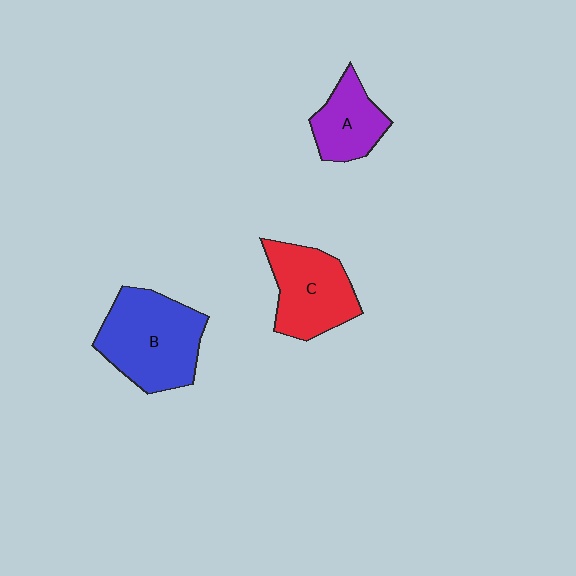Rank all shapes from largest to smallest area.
From largest to smallest: B (blue), C (red), A (purple).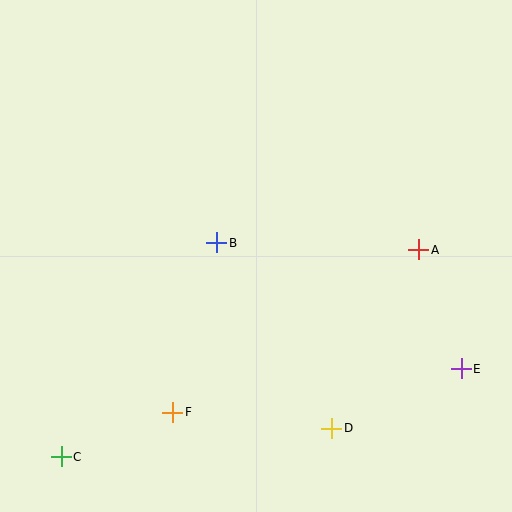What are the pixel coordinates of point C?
Point C is at (61, 457).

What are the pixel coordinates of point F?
Point F is at (173, 412).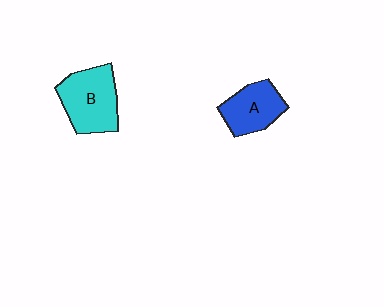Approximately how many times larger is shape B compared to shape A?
Approximately 1.3 times.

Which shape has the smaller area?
Shape A (blue).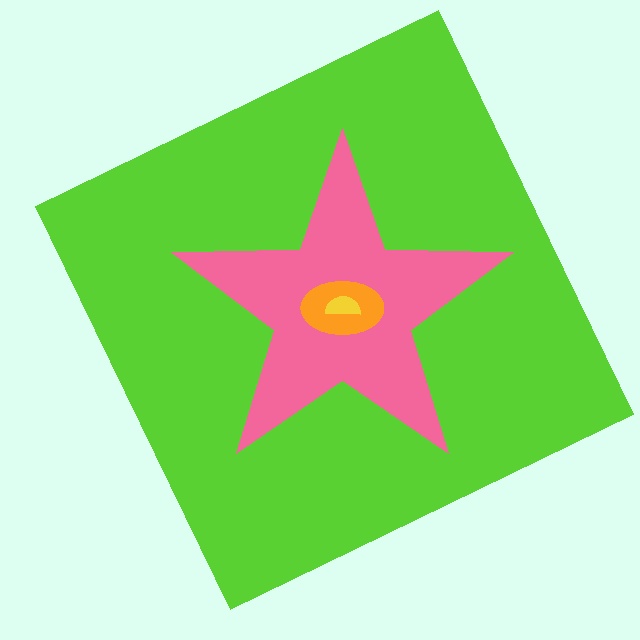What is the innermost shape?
The yellow semicircle.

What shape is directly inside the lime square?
The pink star.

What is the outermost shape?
The lime square.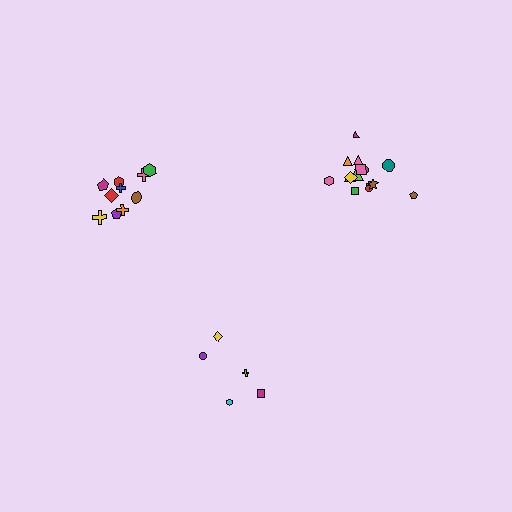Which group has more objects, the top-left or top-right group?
The top-right group.